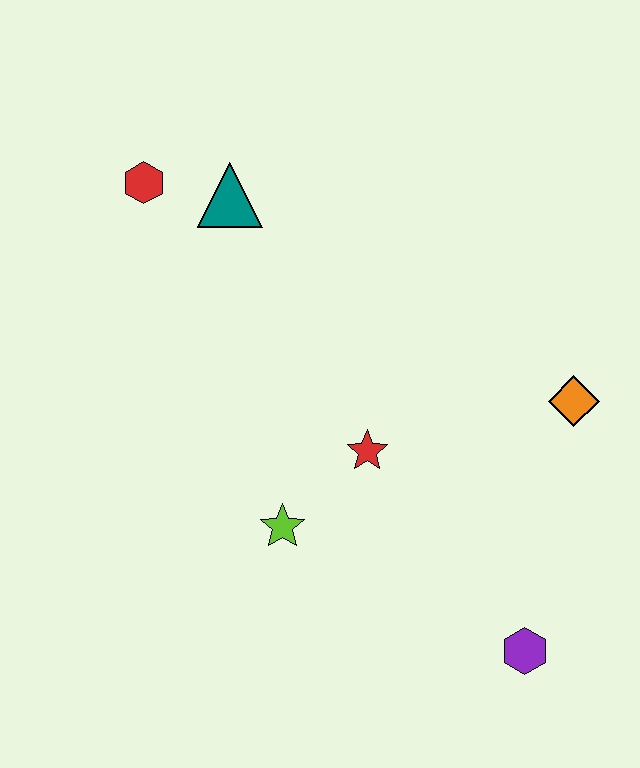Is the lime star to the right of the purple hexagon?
No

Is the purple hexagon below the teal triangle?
Yes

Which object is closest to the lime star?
The red star is closest to the lime star.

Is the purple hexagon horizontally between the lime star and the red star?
No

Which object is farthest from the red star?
The red hexagon is farthest from the red star.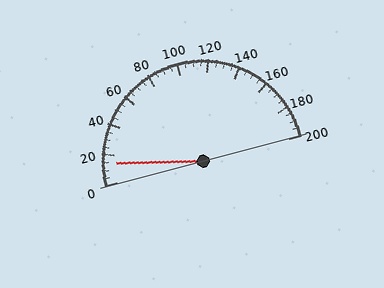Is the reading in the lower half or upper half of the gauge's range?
The reading is in the lower half of the range (0 to 200).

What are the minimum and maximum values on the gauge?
The gauge ranges from 0 to 200.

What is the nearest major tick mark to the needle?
The nearest major tick mark is 20.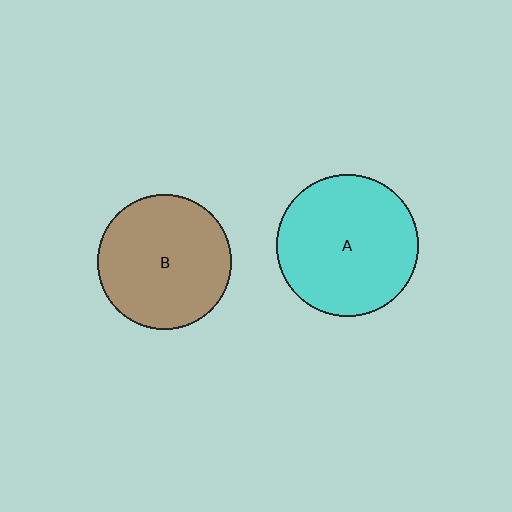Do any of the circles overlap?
No, none of the circles overlap.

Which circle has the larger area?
Circle A (cyan).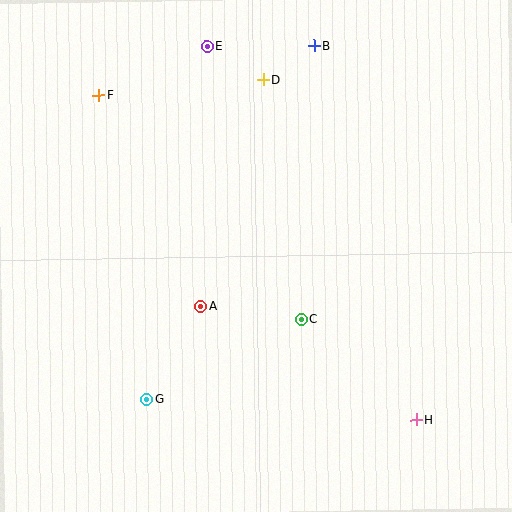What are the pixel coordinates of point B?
Point B is at (314, 46).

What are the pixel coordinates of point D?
Point D is at (263, 80).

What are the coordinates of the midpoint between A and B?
The midpoint between A and B is at (257, 176).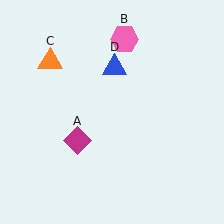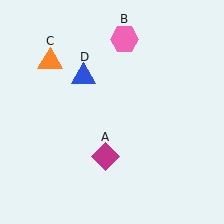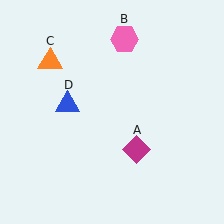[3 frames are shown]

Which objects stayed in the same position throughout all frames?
Pink hexagon (object B) and orange triangle (object C) remained stationary.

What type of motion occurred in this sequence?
The magenta diamond (object A), blue triangle (object D) rotated counterclockwise around the center of the scene.